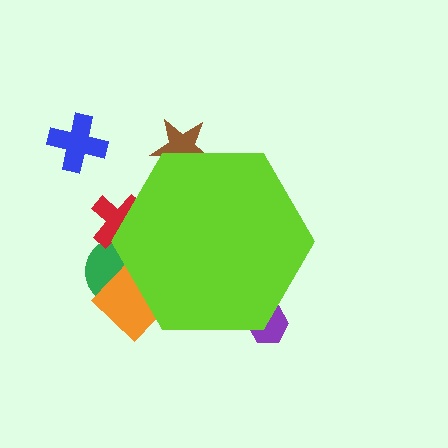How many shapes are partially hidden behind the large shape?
5 shapes are partially hidden.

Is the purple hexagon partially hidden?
Yes, the purple hexagon is partially hidden behind the lime hexagon.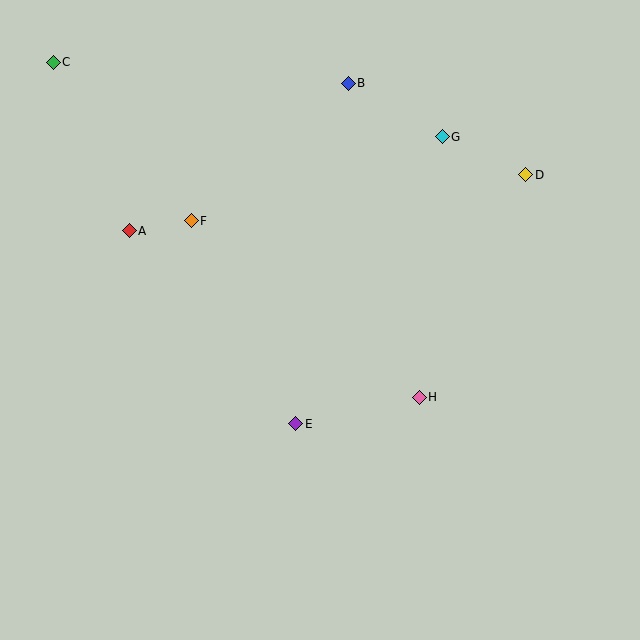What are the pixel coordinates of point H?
Point H is at (419, 397).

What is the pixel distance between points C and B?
The distance between C and B is 296 pixels.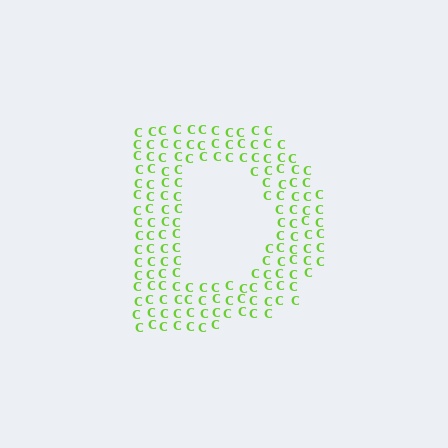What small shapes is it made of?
It is made of small letter C's.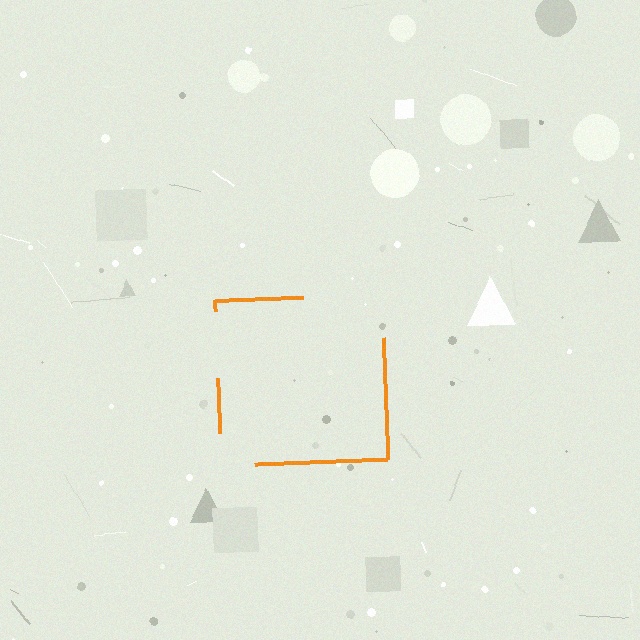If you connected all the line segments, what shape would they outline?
They would outline a square.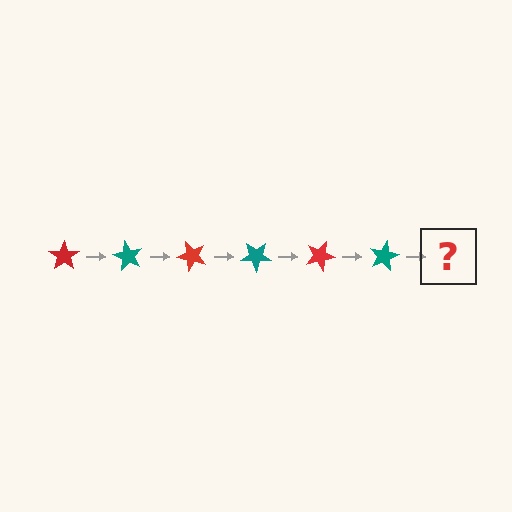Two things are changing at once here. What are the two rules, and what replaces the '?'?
The two rules are that it rotates 60 degrees each step and the color cycles through red and teal. The '?' should be a red star, rotated 360 degrees from the start.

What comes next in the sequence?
The next element should be a red star, rotated 360 degrees from the start.